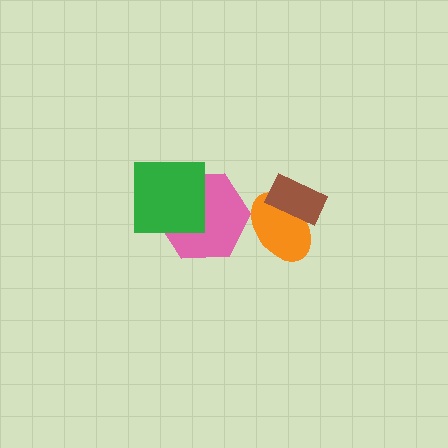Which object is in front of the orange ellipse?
The brown rectangle is in front of the orange ellipse.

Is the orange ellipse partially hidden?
Yes, it is partially covered by another shape.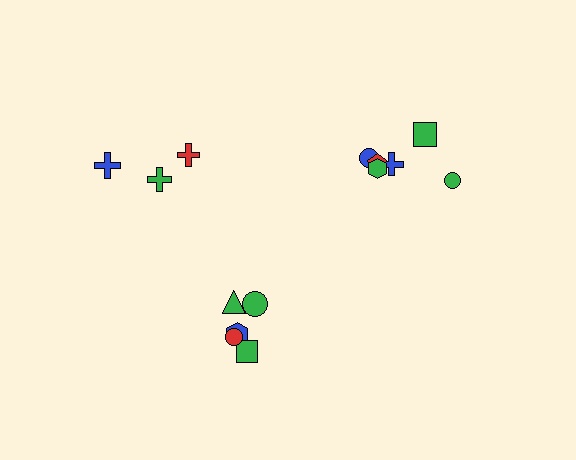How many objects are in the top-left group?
There are 3 objects.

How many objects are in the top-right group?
There are 6 objects.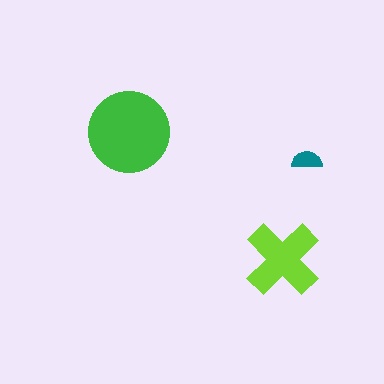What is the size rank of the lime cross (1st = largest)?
2nd.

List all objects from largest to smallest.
The green circle, the lime cross, the teal semicircle.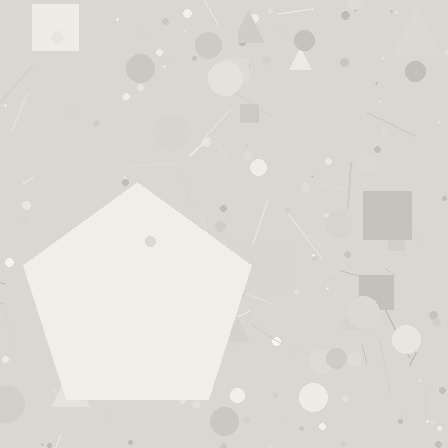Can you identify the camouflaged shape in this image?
The camouflaged shape is a pentagon.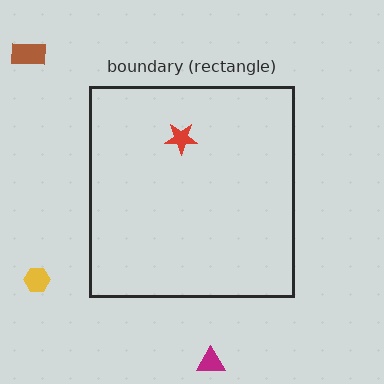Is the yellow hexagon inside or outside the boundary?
Outside.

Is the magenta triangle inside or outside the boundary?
Outside.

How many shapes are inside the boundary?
1 inside, 3 outside.